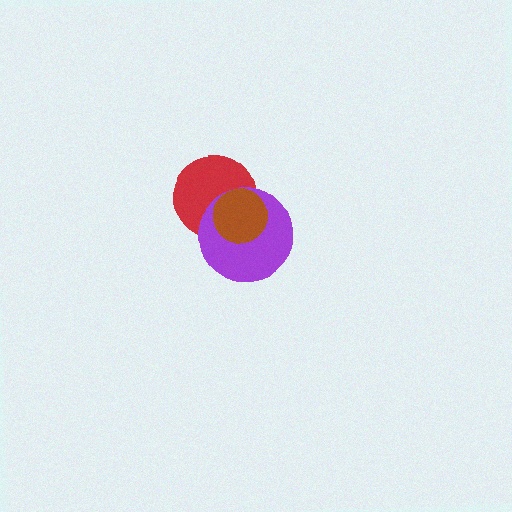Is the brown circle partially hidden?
No, no other shape covers it.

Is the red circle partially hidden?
Yes, it is partially covered by another shape.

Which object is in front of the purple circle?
The brown circle is in front of the purple circle.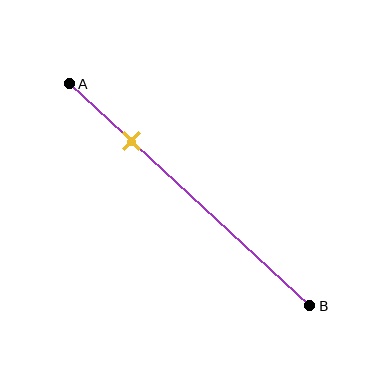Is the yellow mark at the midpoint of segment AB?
No, the mark is at about 25% from A, not at the 50% midpoint.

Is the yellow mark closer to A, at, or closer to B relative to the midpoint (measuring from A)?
The yellow mark is closer to point A than the midpoint of segment AB.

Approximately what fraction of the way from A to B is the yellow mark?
The yellow mark is approximately 25% of the way from A to B.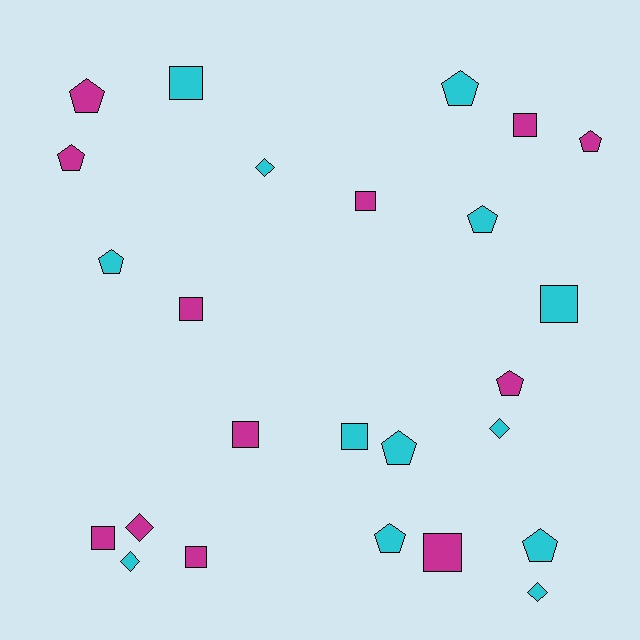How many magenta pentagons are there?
There are 4 magenta pentagons.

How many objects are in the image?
There are 25 objects.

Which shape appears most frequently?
Square, with 10 objects.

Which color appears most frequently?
Cyan, with 13 objects.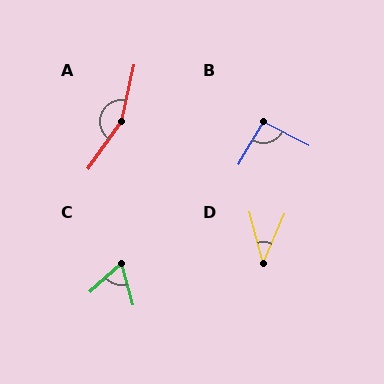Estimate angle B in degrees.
Approximately 93 degrees.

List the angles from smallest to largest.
D (38°), C (63°), B (93°), A (157°).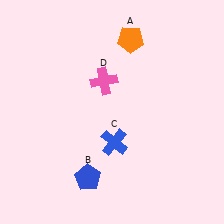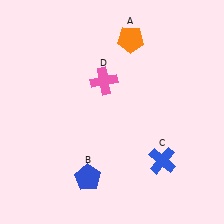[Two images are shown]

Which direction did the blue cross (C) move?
The blue cross (C) moved right.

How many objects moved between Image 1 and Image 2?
1 object moved between the two images.